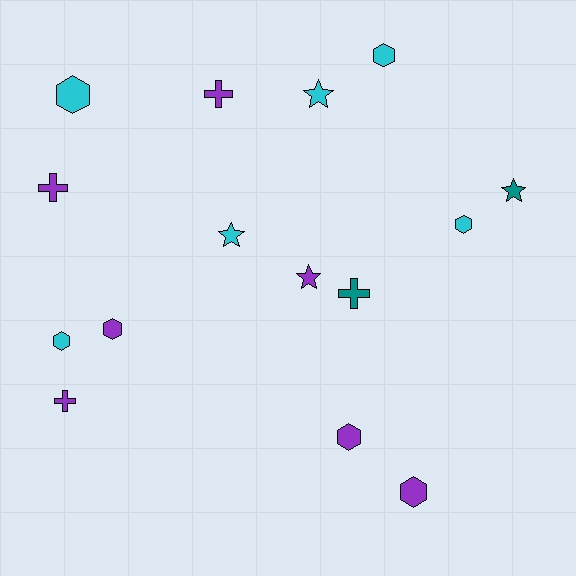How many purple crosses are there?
There are 3 purple crosses.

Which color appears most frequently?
Purple, with 7 objects.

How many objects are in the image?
There are 15 objects.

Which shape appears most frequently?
Hexagon, with 7 objects.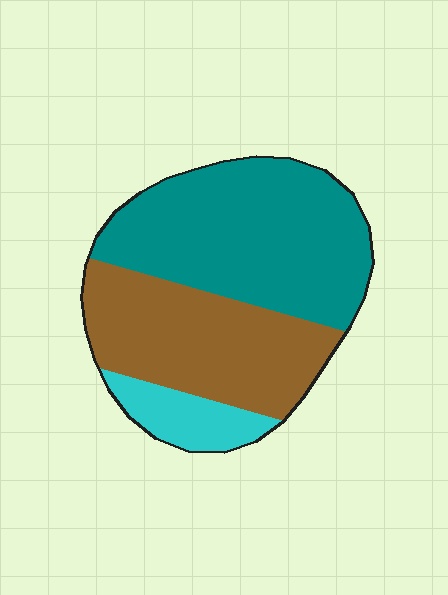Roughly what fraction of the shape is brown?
Brown takes up about three eighths (3/8) of the shape.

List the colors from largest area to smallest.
From largest to smallest: teal, brown, cyan.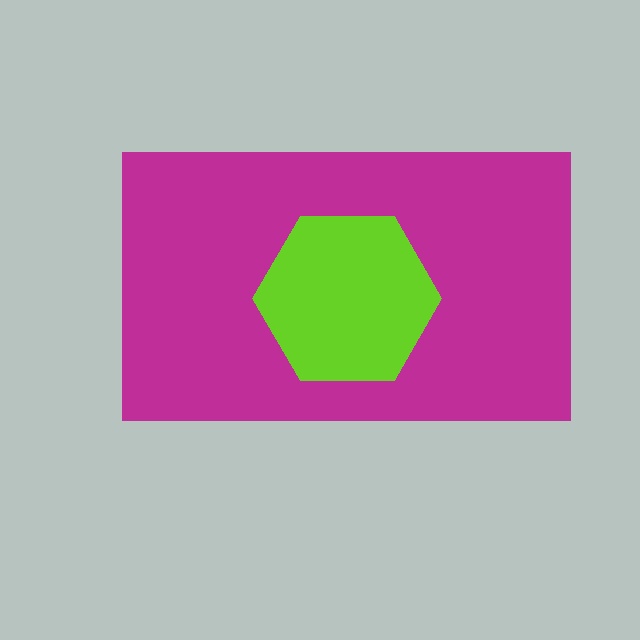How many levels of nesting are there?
2.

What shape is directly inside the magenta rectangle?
The lime hexagon.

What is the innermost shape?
The lime hexagon.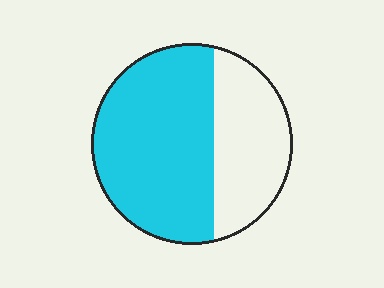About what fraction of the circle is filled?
About five eighths (5/8).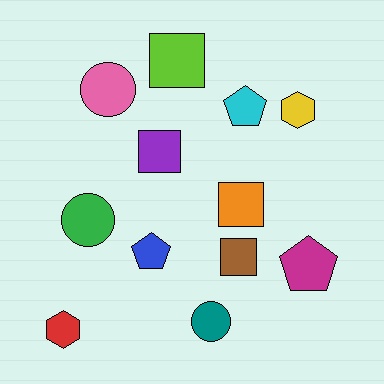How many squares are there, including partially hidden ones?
There are 4 squares.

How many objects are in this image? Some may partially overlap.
There are 12 objects.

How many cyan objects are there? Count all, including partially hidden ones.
There is 1 cyan object.